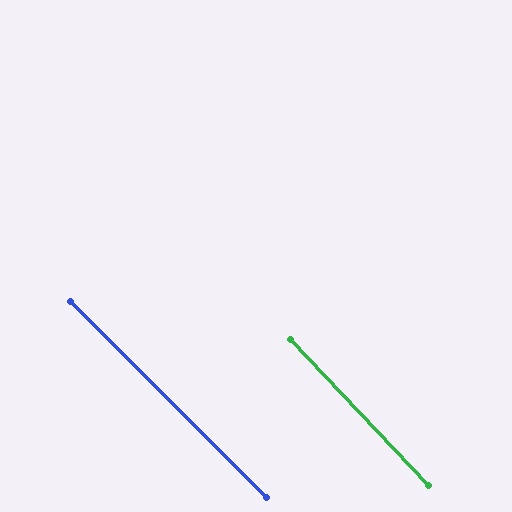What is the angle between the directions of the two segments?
Approximately 2 degrees.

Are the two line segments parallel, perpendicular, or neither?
Parallel — their directions differ by only 1.6°.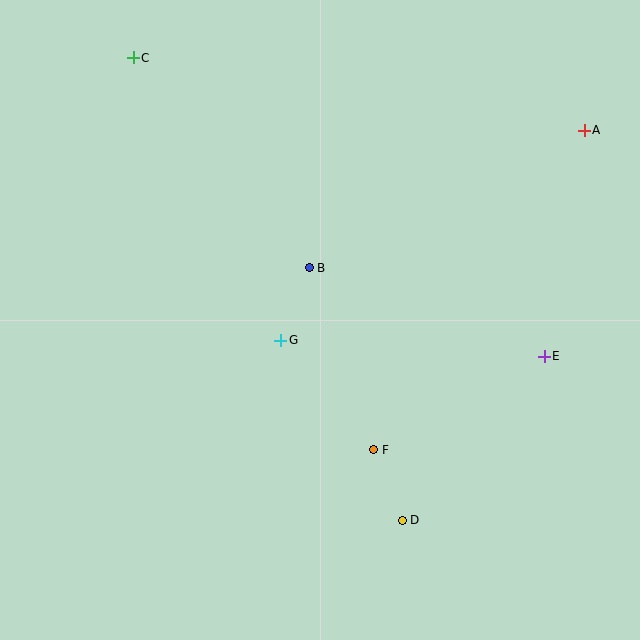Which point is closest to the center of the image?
Point G at (281, 340) is closest to the center.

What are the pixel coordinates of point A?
Point A is at (584, 130).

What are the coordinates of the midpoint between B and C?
The midpoint between B and C is at (221, 163).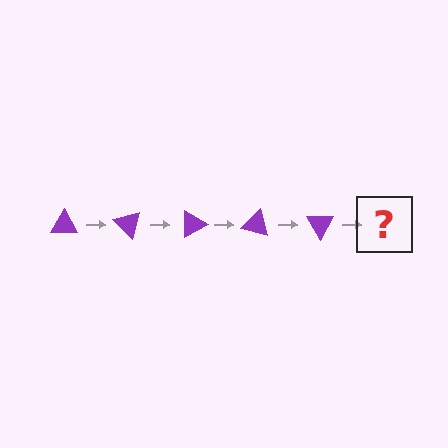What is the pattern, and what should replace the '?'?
The pattern is that the triangle rotates 45 degrees each step. The '?' should be a purple triangle rotated 225 degrees.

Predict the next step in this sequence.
The next step is a purple triangle rotated 225 degrees.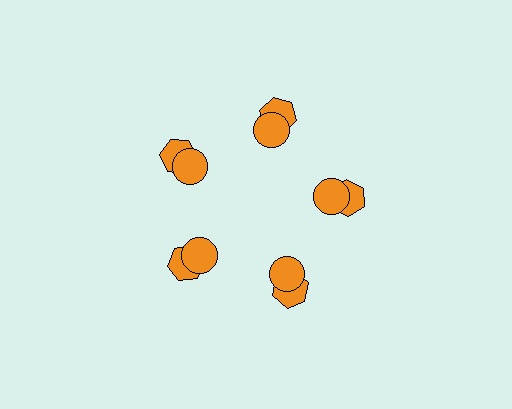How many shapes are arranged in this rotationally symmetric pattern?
There are 10 shapes, arranged in 5 groups of 2.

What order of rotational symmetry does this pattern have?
This pattern has 5-fold rotational symmetry.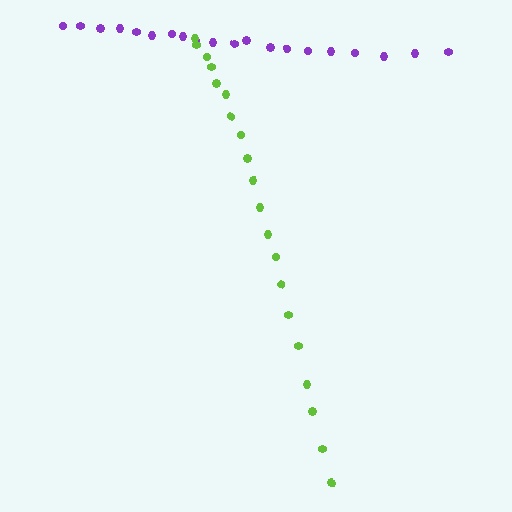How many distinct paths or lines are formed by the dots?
There are 2 distinct paths.